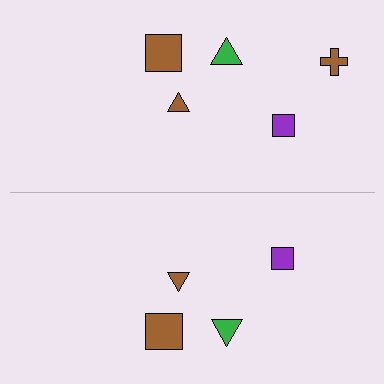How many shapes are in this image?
There are 9 shapes in this image.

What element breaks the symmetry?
A brown cross is missing from the bottom side.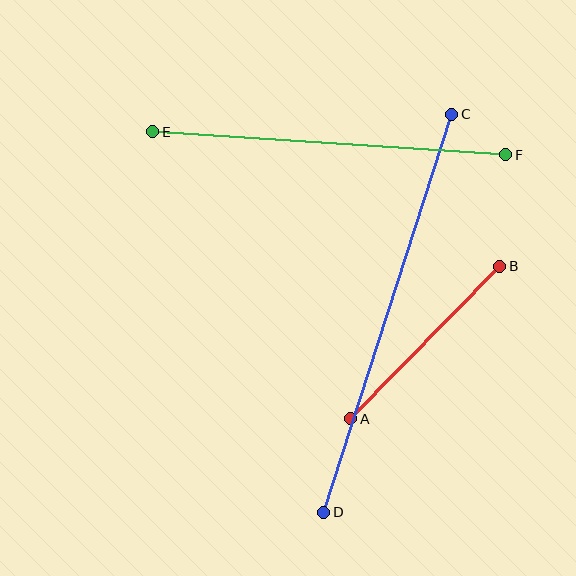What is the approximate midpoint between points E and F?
The midpoint is at approximately (329, 143) pixels.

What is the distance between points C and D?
The distance is approximately 418 pixels.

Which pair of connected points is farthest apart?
Points C and D are farthest apart.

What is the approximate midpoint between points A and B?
The midpoint is at approximately (425, 342) pixels.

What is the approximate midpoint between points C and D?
The midpoint is at approximately (388, 313) pixels.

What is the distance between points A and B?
The distance is approximately 213 pixels.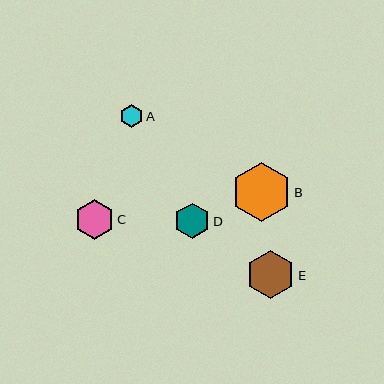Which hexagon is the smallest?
Hexagon A is the smallest with a size of approximately 23 pixels.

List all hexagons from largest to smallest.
From largest to smallest: B, E, C, D, A.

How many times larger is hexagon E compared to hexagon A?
Hexagon E is approximately 2.1 times the size of hexagon A.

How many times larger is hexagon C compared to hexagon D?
Hexagon C is approximately 1.1 times the size of hexagon D.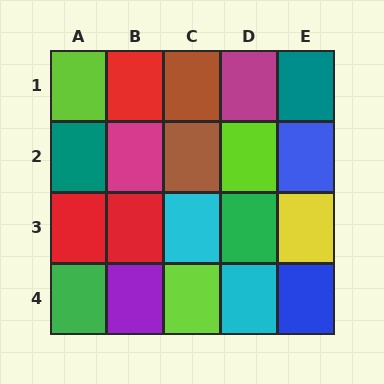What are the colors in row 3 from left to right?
Red, red, cyan, green, yellow.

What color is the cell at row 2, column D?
Lime.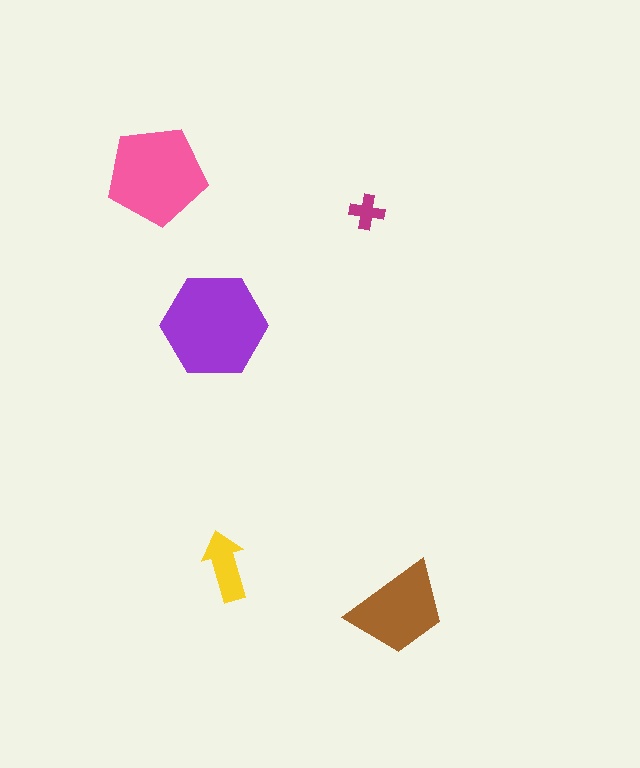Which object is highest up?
The pink pentagon is topmost.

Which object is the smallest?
The magenta cross.